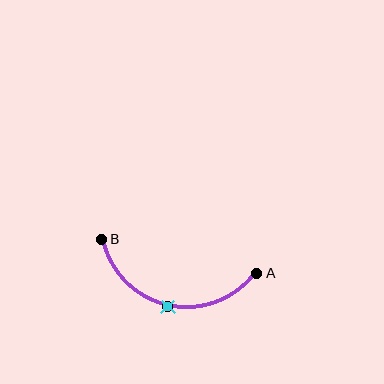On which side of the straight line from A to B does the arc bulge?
The arc bulges below the straight line connecting A and B.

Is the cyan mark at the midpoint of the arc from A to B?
Yes. The cyan mark lies on the arc at equal arc-length from both A and B — it is the arc midpoint.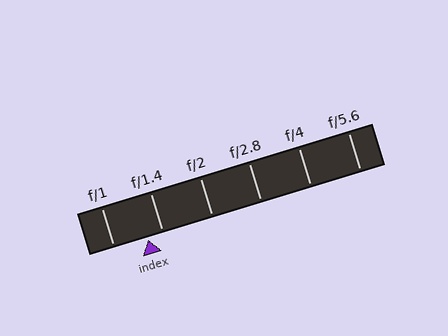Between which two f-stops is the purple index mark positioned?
The index mark is between f/1 and f/1.4.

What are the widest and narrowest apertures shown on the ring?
The widest aperture shown is f/1 and the narrowest is f/5.6.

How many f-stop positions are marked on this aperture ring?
There are 6 f-stop positions marked.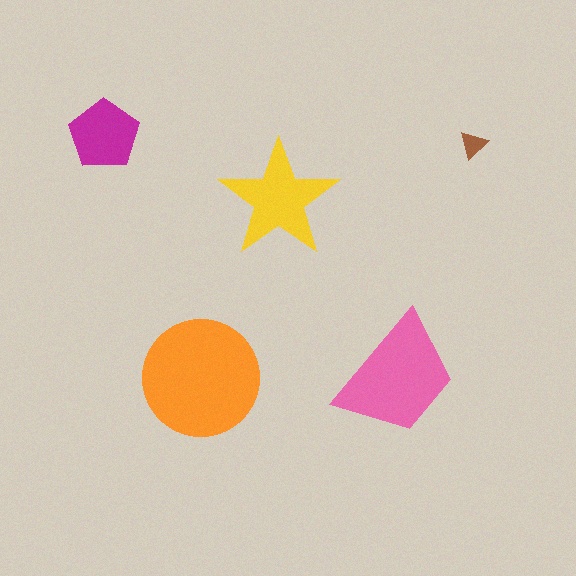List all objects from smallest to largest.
The brown triangle, the magenta pentagon, the yellow star, the pink trapezoid, the orange circle.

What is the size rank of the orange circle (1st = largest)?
1st.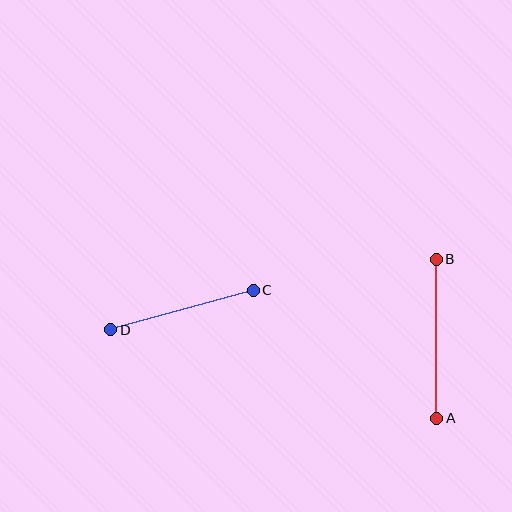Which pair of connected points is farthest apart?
Points A and B are farthest apart.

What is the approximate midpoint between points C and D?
The midpoint is at approximately (182, 310) pixels.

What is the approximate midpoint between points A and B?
The midpoint is at approximately (437, 339) pixels.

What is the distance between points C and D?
The distance is approximately 148 pixels.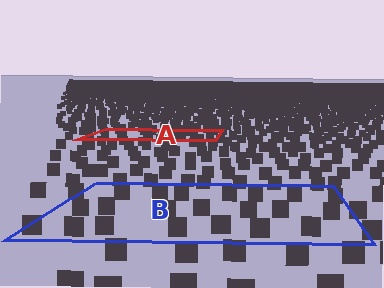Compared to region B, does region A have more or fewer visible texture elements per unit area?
Region A has more texture elements per unit area — they are packed more densely because it is farther away.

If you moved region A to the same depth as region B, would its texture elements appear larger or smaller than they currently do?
They would appear larger. At a closer depth, the same texture elements are projected at a bigger on-screen size.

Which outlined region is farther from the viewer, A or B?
Region A is farther from the viewer — the texture elements inside it appear smaller and more densely packed.